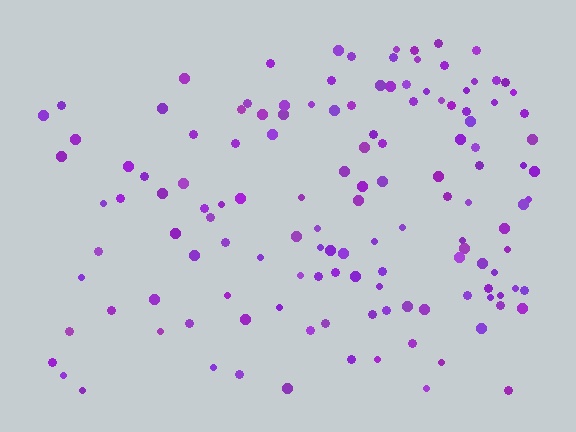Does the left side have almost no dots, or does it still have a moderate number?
Still a moderate number, just noticeably fewer than the right.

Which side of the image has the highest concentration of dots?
The right.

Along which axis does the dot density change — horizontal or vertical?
Horizontal.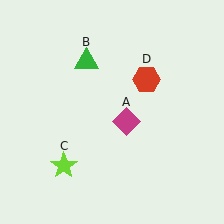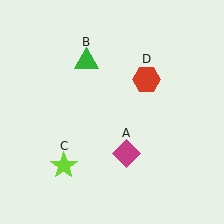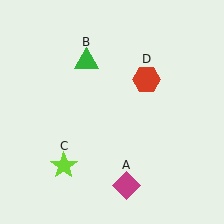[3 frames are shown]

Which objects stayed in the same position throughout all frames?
Green triangle (object B) and lime star (object C) and red hexagon (object D) remained stationary.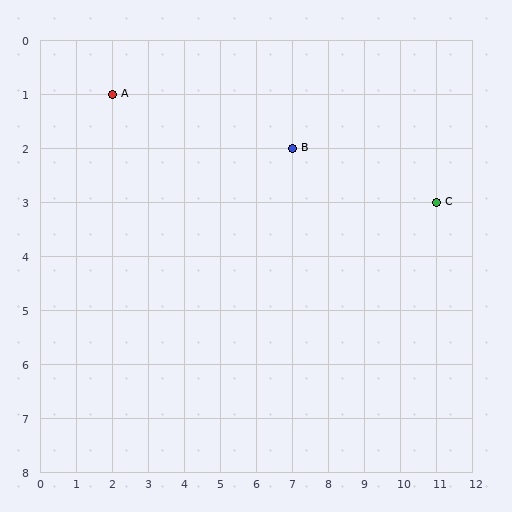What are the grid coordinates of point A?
Point A is at grid coordinates (2, 1).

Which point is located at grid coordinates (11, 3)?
Point C is at (11, 3).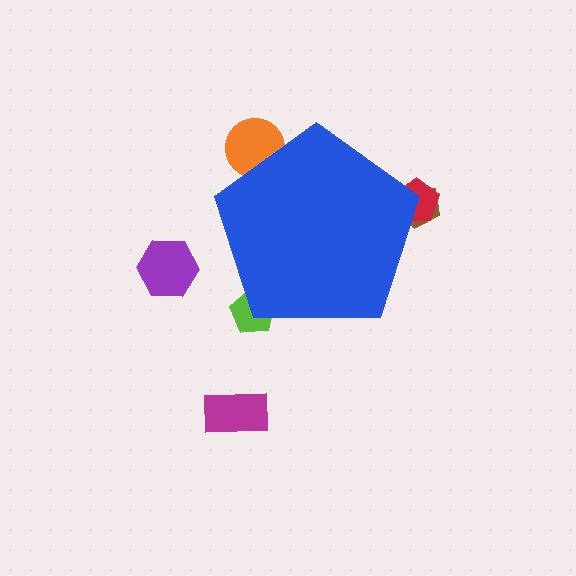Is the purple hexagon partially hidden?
No, the purple hexagon is fully visible.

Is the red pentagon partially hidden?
Yes, the red pentagon is partially hidden behind the blue pentagon.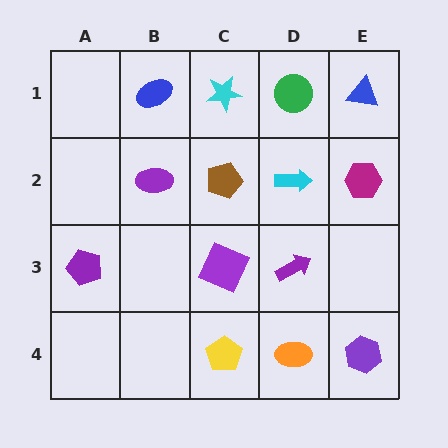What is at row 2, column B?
A purple ellipse.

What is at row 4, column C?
A yellow pentagon.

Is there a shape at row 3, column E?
No, that cell is empty.